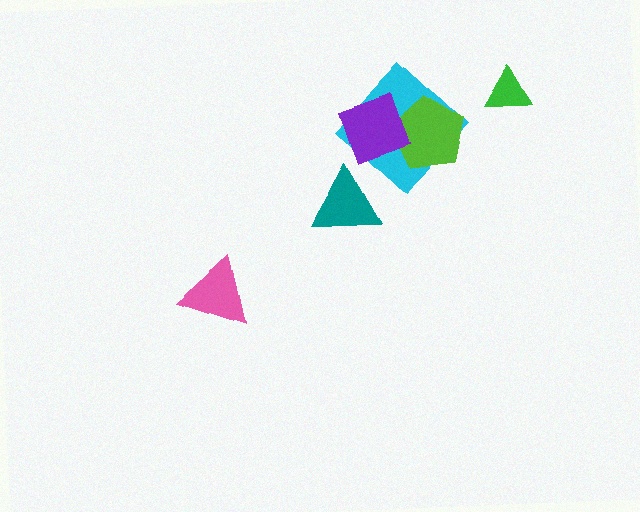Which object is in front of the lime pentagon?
The purple diamond is in front of the lime pentagon.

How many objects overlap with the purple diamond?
2 objects overlap with the purple diamond.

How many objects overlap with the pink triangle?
0 objects overlap with the pink triangle.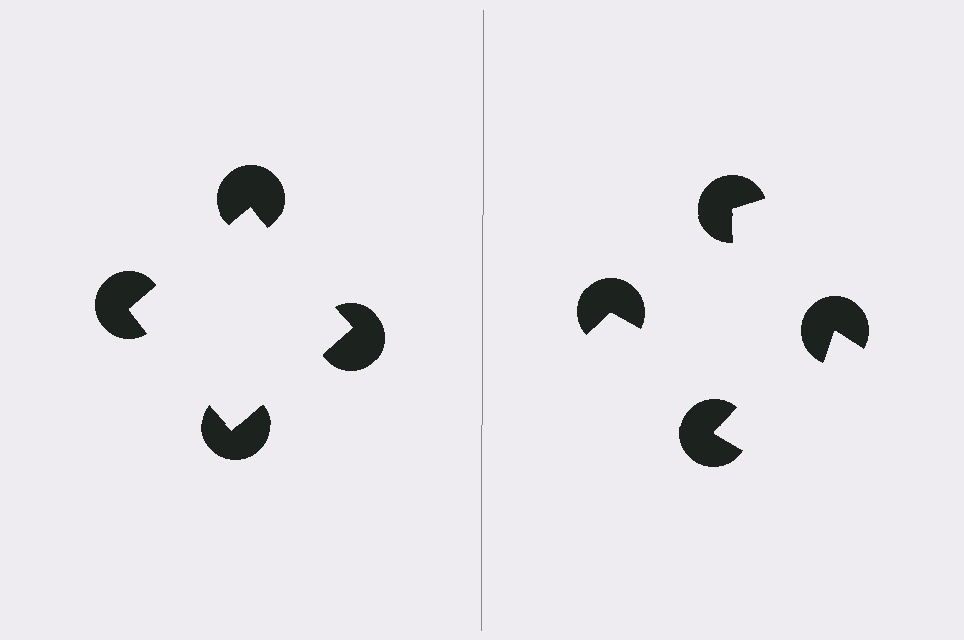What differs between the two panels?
The pac-man discs are positioned identically on both sides; only the wedge orientations differ. On the left they align to a square; on the right they are misaligned.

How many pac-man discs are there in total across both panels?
8 — 4 on each side.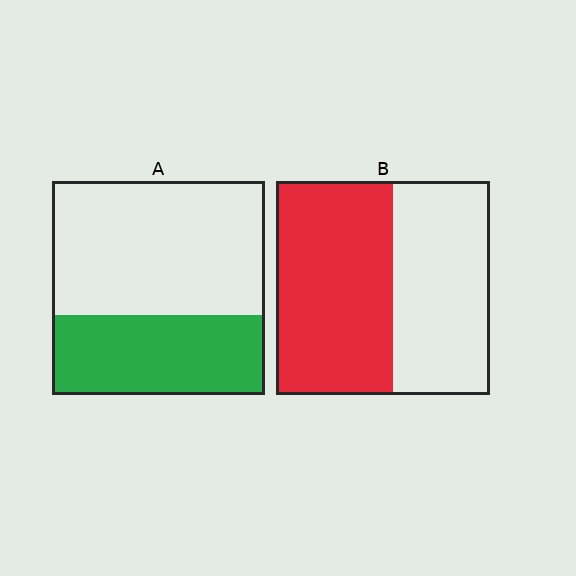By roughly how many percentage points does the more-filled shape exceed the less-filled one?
By roughly 15 percentage points (B over A).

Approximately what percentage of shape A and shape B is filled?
A is approximately 35% and B is approximately 55%.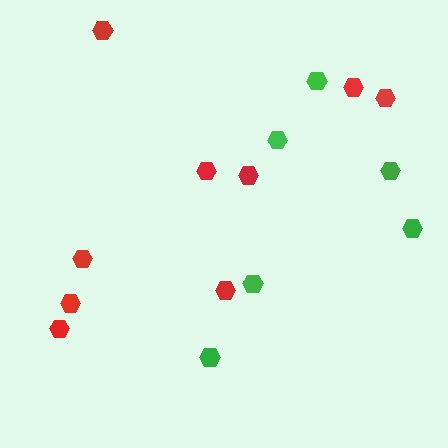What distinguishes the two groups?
There are 2 groups: one group of red hexagons (9) and one group of green hexagons (6).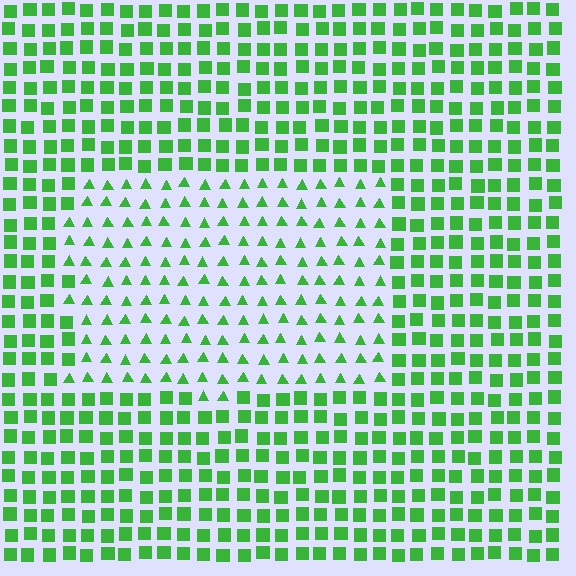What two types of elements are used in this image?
The image uses triangles inside the rectangle region and squares outside it.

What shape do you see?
I see a rectangle.